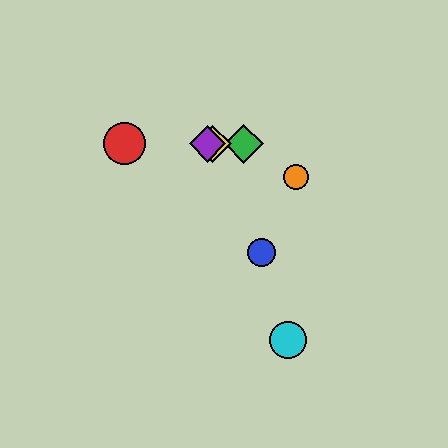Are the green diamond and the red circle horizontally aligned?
Yes, both are at y≈144.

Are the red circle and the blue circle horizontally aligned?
No, the red circle is at y≈144 and the blue circle is at y≈252.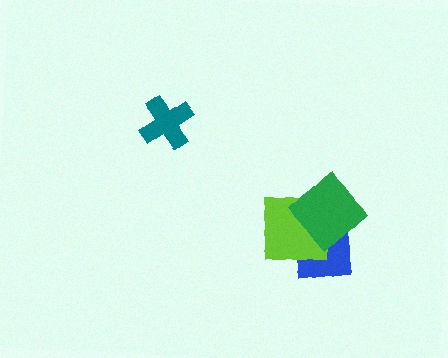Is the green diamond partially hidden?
No, no other shape covers it.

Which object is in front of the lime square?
The green diamond is in front of the lime square.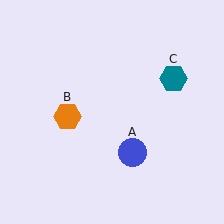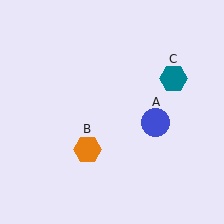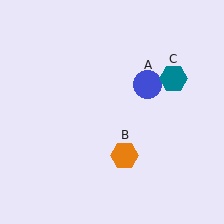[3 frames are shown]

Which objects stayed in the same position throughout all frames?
Teal hexagon (object C) remained stationary.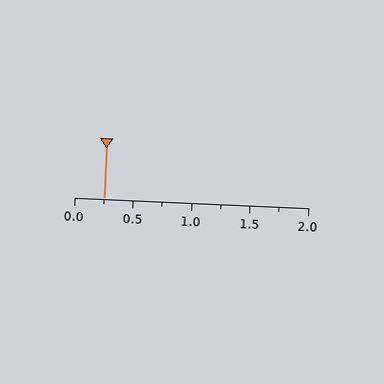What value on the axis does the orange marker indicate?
The marker indicates approximately 0.25.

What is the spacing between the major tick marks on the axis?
The major ticks are spaced 0.5 apart.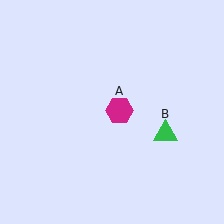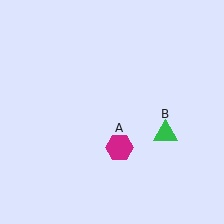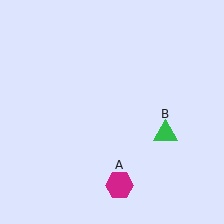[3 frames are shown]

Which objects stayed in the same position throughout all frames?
Green triangle (object B) remained stationary.